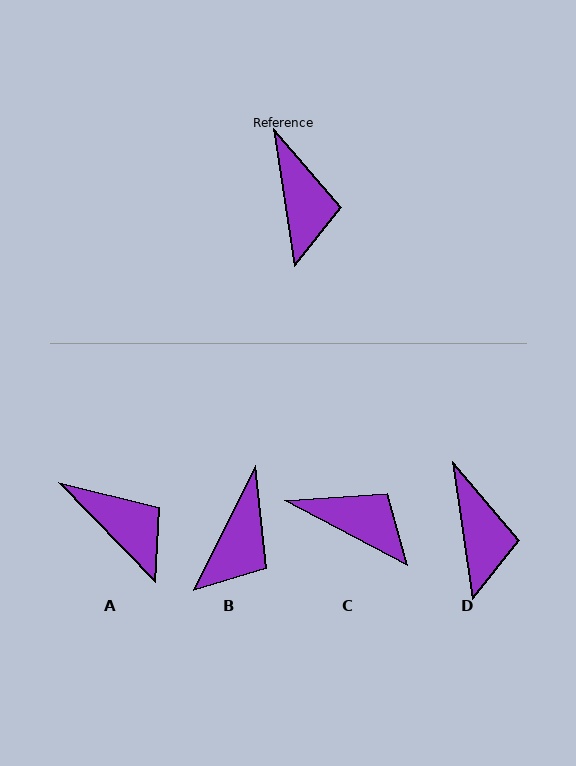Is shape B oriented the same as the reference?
No, it is off by about 35 degrees.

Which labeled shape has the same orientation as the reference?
D.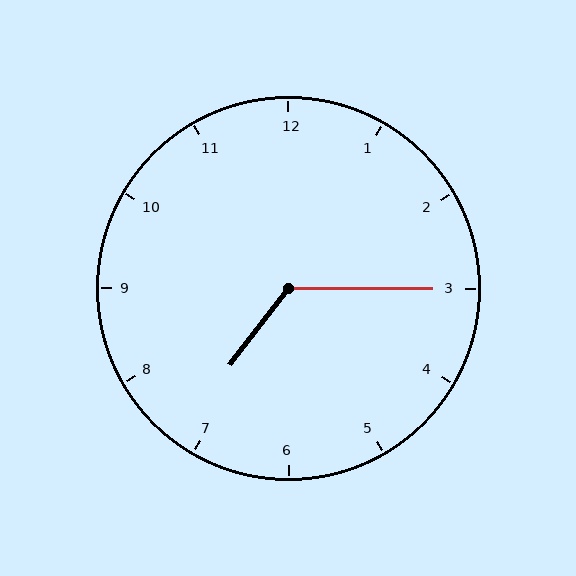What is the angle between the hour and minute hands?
Approximately 128 degrees.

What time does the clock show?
7:15.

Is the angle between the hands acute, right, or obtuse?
It is obtuse.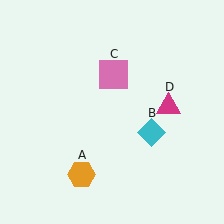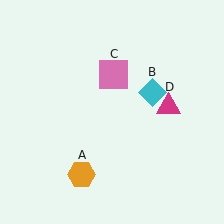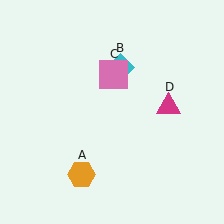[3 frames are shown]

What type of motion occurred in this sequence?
The cyan diamond (object B) rotated counterclockwise around the center of the scene.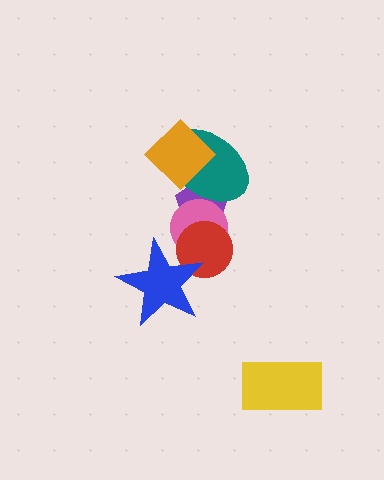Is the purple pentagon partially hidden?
Yes, it is partially covered by another shape.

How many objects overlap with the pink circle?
4 objects overlap with the pink circle.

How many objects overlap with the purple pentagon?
4 objects overlap with the purple pentagon.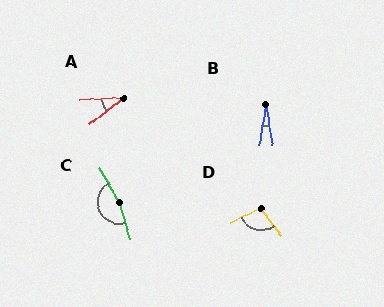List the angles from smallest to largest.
B (20°), A (35°), D (101°), C (166°).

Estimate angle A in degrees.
Approximately 35 degrees.